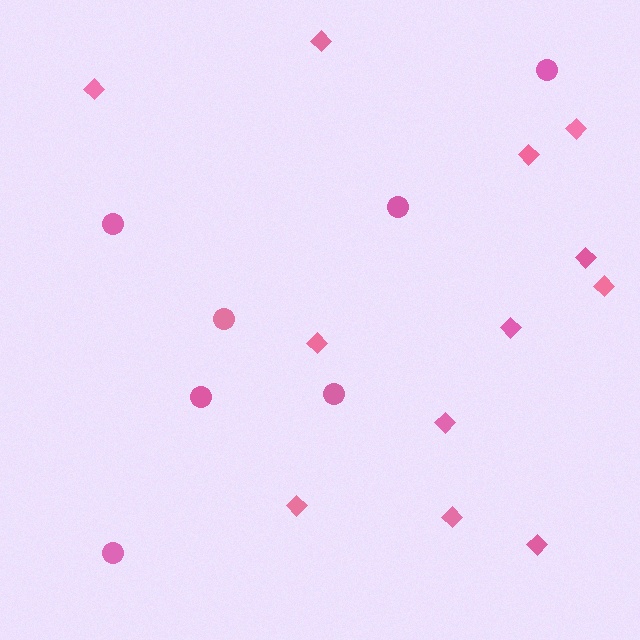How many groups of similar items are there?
There are 2 groups: one group of diamonds (12) and one group of circles (7).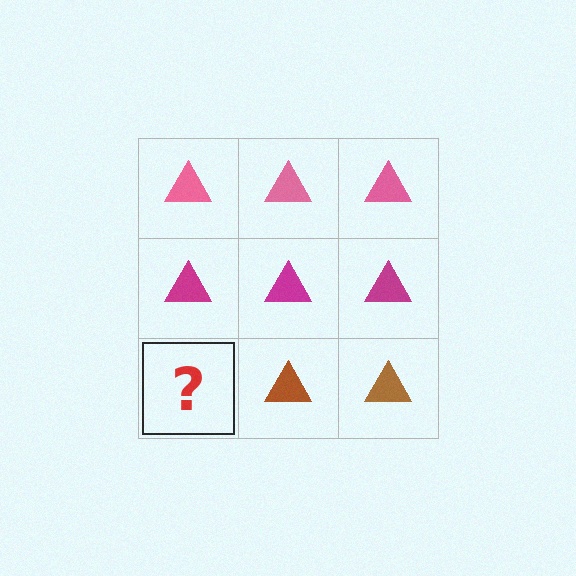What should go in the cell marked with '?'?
The missing cell should contain a brown triangle.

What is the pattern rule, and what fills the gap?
The rule is that each row has a consistent color. The gap should be filled with a brown triangle.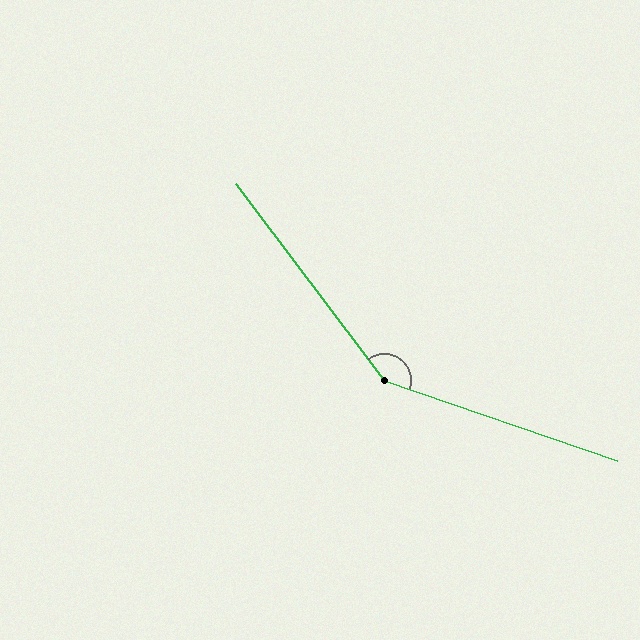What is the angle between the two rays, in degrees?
Approximately 146 degrees.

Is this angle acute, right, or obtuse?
It is obtuse.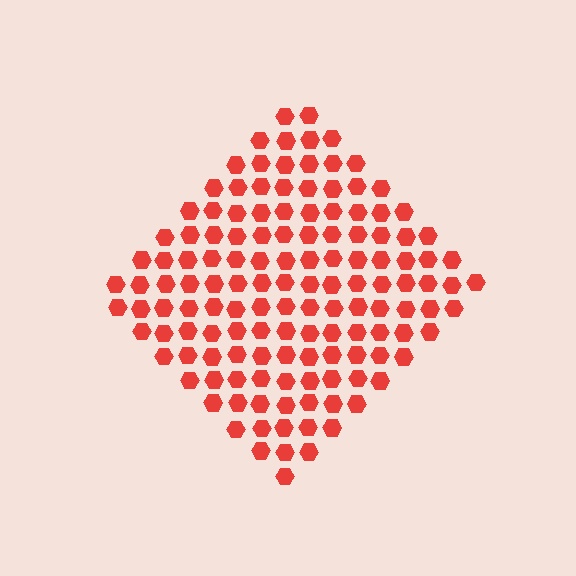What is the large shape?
The large shape is a diamond.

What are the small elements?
The small elements are hexagons.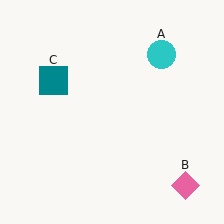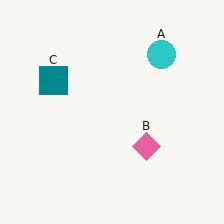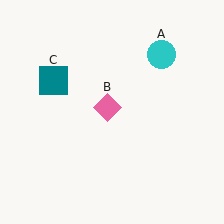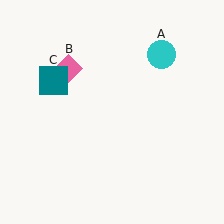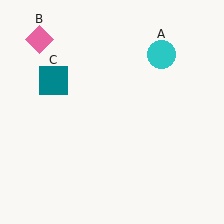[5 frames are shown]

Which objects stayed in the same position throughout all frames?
Cyan circle (object A) and teal square (object C) remained stationary.